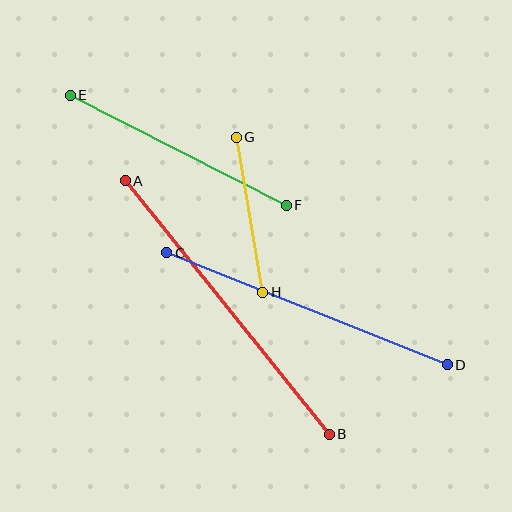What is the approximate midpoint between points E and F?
The midpoint is at approximately (178, 150) pixels.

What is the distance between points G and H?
The distance is approximately 158 pixels.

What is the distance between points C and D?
The distance is approximately 302 pixels.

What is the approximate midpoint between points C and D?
The midpoint is at approximately (307, 309) pixels.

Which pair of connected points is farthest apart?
Points A and B are farthest apart.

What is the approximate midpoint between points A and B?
The midpoint is at approximately (227, 308) pixels.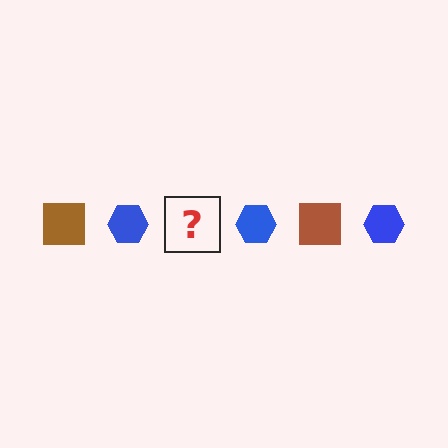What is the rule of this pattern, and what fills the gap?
The rule is that the pattern alternates between brown square and blue hexagon. The gap should be filled with a brown square.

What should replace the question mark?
The question mark should be replaced with a brown square.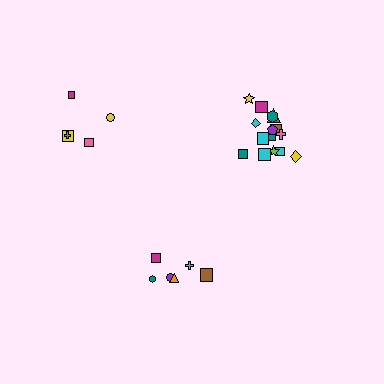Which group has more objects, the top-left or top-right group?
The top-right group.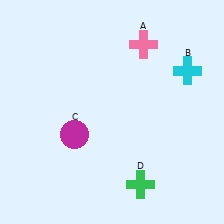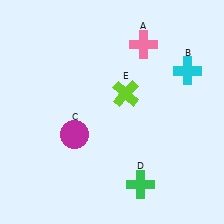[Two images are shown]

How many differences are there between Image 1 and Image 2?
There is 1 difference between the two images.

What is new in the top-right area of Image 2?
A lime cross (E) was added in the top-right area of Image 2.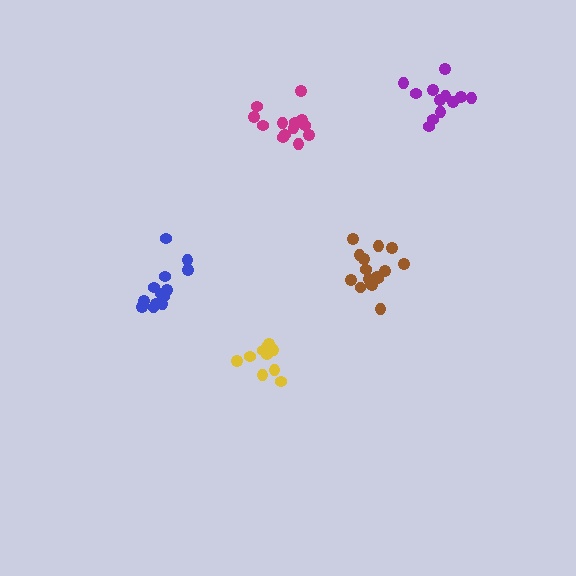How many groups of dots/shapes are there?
There are 5 groups.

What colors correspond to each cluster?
The clusters are colored: blue, yellow, brown, magenta, purple.